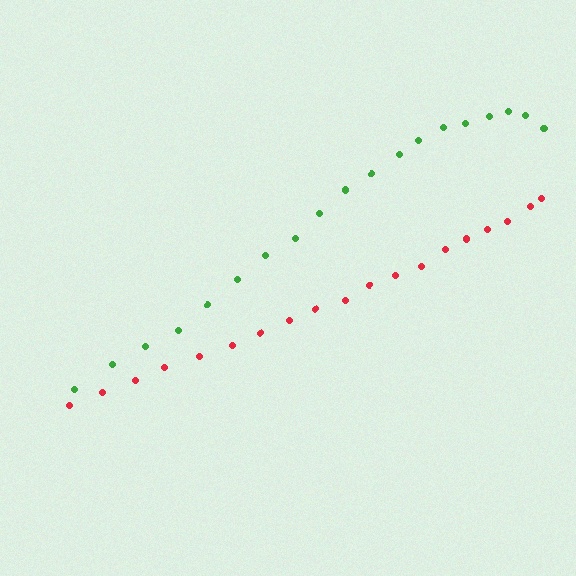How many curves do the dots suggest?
There are 2 distinct paths.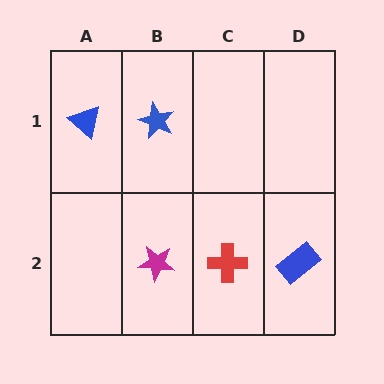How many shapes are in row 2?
3 shapes.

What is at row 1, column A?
A blue triangle.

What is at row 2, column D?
A blue rectangle.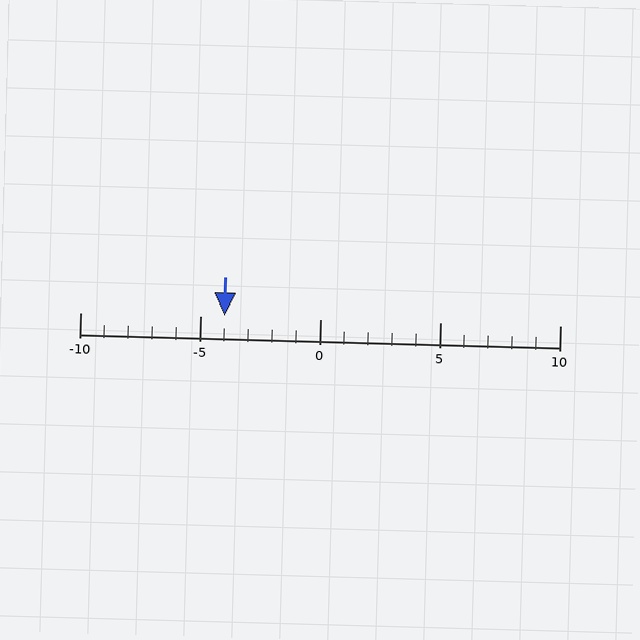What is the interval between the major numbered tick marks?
The major tick marks are spaced 5 units apart.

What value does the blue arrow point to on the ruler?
The blue arrow points to approximately -4.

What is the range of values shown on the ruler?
The ruler shows values from -10 to 10.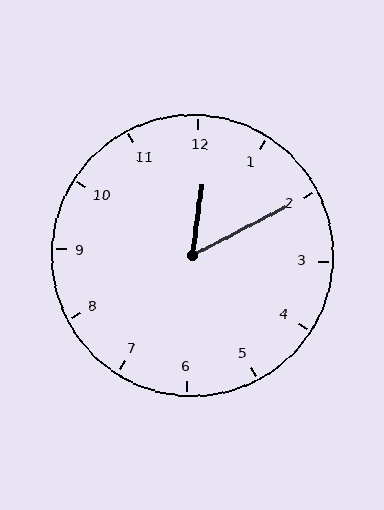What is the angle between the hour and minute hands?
Approximately 55 degrees.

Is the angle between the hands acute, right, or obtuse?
It is acute.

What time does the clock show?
12:10.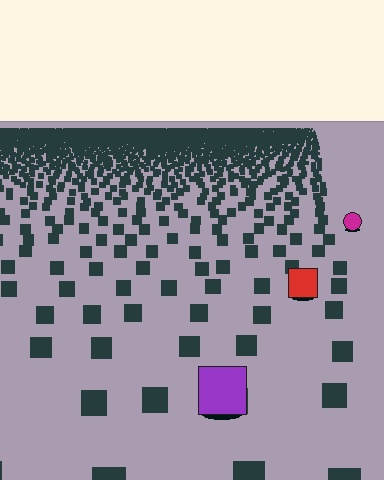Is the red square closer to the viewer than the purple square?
No. The purple square is closer — you can tell from the texture gradient: the ground texture is coarser near it.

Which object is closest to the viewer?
The purple square is closest. The texture marks near it are larger and more spread out.